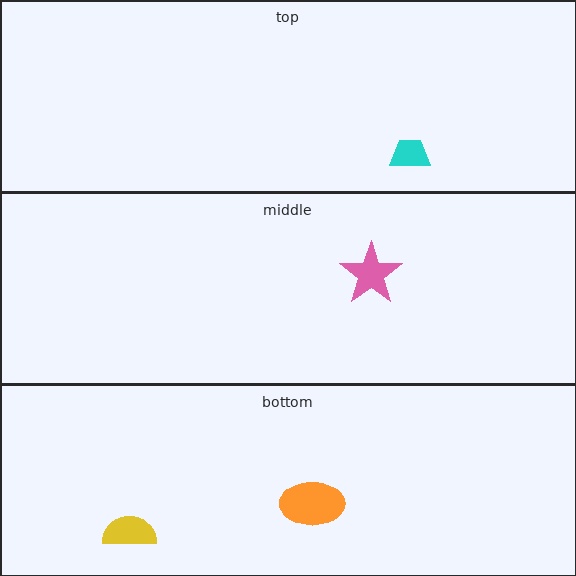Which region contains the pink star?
The middle region.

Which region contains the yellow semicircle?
The bottom region.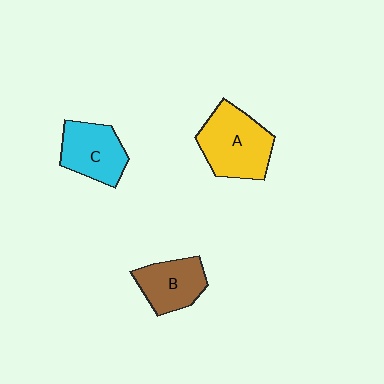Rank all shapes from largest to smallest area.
From largest to smallest: A (yellow), C (cyan), B (brown).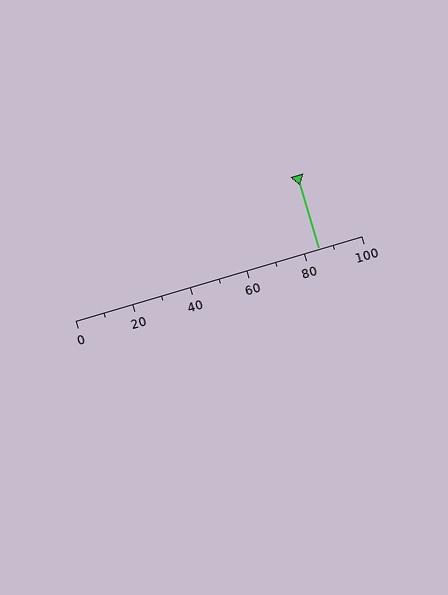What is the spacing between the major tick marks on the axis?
The major ticks are spaced 20 apart.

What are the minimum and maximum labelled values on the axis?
The axis runs from 0 to 100.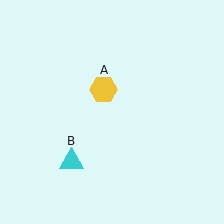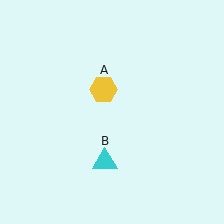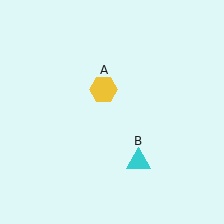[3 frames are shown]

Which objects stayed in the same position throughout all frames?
Yellow hexagon (object A) remained stationary.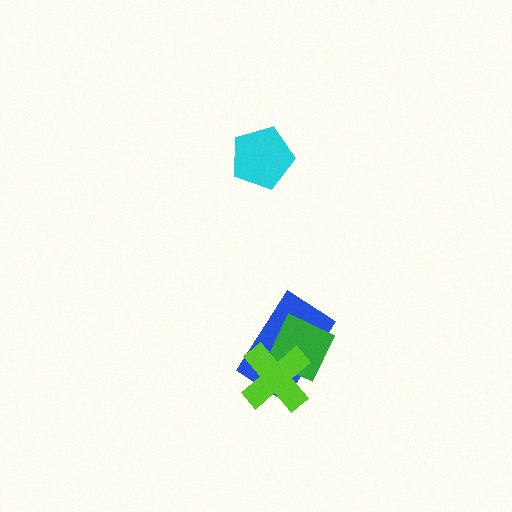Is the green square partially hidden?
Yes, it is partially covered by another shape.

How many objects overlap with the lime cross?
2 objects overlap with the lime cross.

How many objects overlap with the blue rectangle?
2 objects overlap with the blue rectangle.